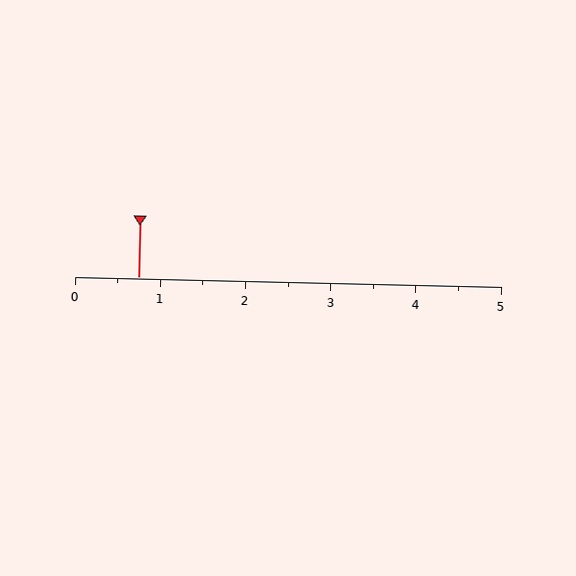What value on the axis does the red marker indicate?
The marker indicates approximately 0.8.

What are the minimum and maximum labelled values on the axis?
The axis runs from 0 to 5.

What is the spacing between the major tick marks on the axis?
The major ticks are spaced 1 apart.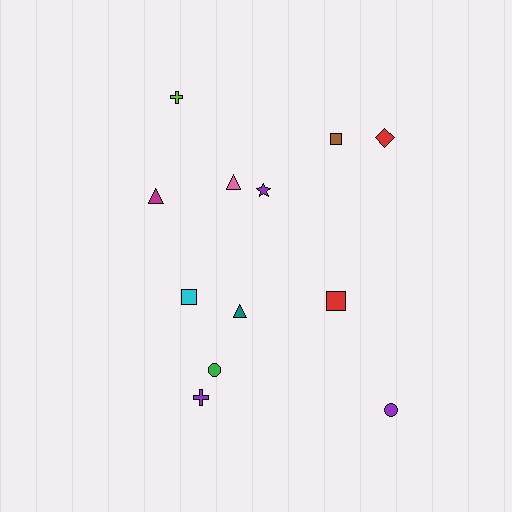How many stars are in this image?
There is 1 star.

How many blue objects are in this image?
There are no blue objects.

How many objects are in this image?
There are 12 objects.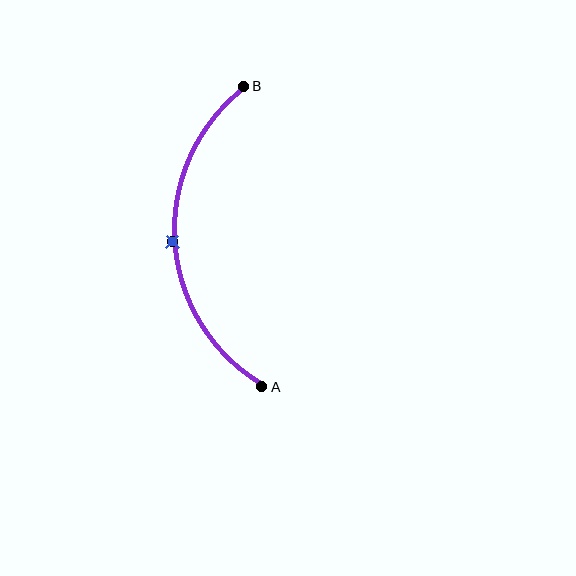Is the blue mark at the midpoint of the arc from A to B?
Yes. The blue mark lies on the arc at equal arc-length from both A and B — it is the arc midpoint.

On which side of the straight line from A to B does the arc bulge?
The arc bulges to the left of the straight line connecting A and B.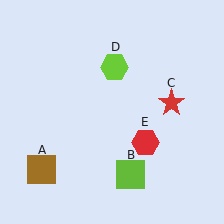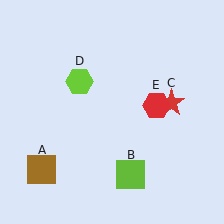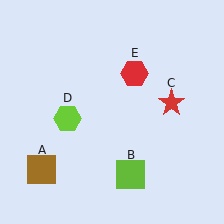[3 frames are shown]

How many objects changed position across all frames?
2 objects changed position: lime hexagon (object D), red hexagon (object E).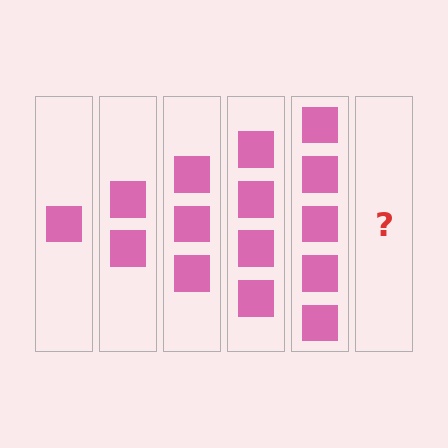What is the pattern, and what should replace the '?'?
The pattern is that each step adds one more square. The '?' should be 6 squares.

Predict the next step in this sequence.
The next step is 6 squares.